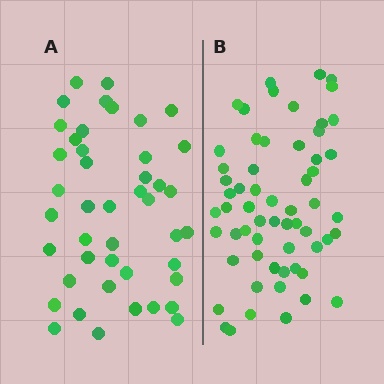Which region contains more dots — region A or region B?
Region B (the right region) has more dots.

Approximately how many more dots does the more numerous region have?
Region B has approximately 15 more dots than region A.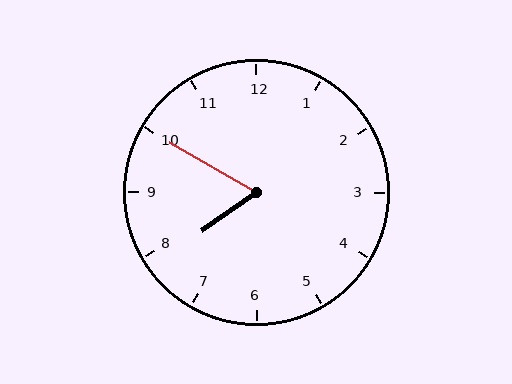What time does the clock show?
7:50.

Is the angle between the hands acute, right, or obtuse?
It is acute.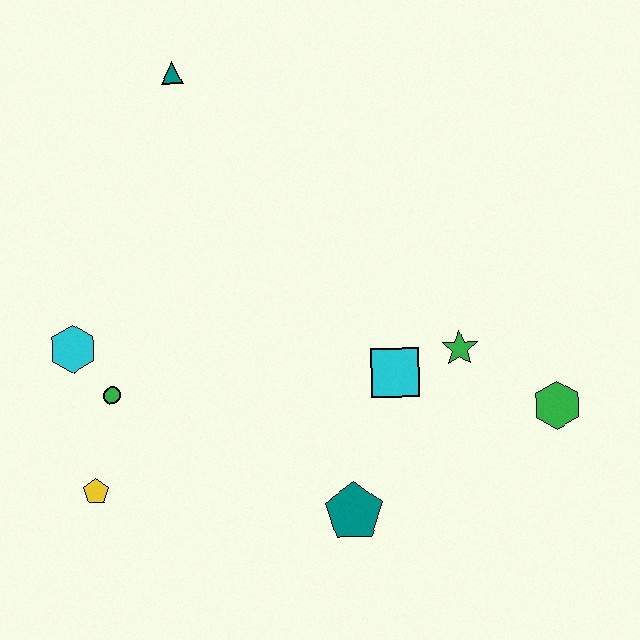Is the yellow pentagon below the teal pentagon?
No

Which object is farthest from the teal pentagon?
The teal triangle is farthest from the teal pentagon.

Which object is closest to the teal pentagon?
The cyan square is closest to the teal pentagon.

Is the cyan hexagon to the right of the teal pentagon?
No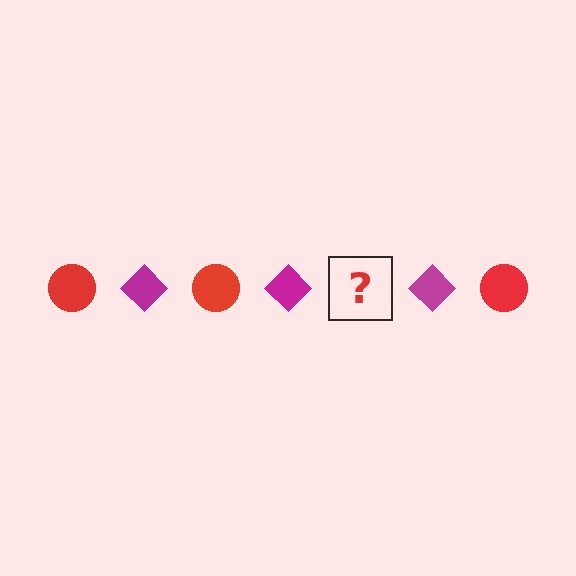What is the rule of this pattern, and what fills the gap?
The rule is that the pattern alternates between red circle and magenta diamond. The gap should be filled with a red circle.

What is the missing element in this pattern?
The missing element is a red circle.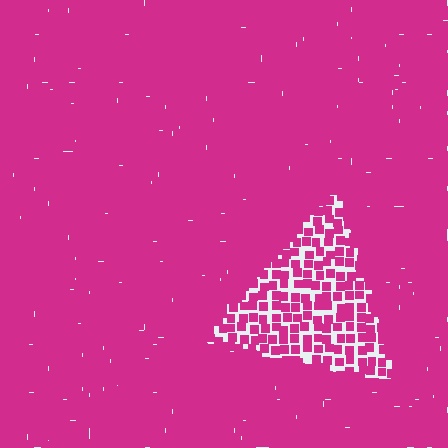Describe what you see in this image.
The image contains small magenta elements arranged at two different densities. A triangle-shaped region is visible where the elements are less densely packed than the surrounding area.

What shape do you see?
I see a triangle.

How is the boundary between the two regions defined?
The boundary is defined by a change in element density (approximately 2.4x ratio). All elements are the same color, size, and shape.